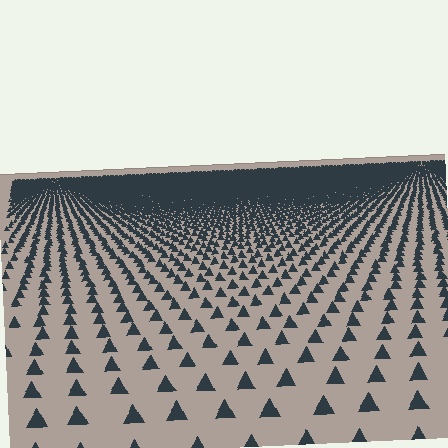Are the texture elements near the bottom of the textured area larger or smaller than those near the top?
Larger. Near the bottom, elements are closer to the viewer and appear at a bigger on-screen size.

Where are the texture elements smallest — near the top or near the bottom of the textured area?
Near the top.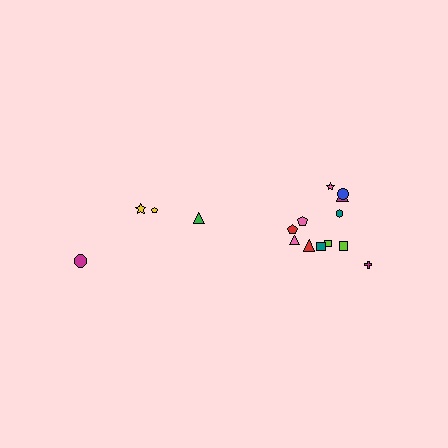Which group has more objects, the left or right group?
The right group.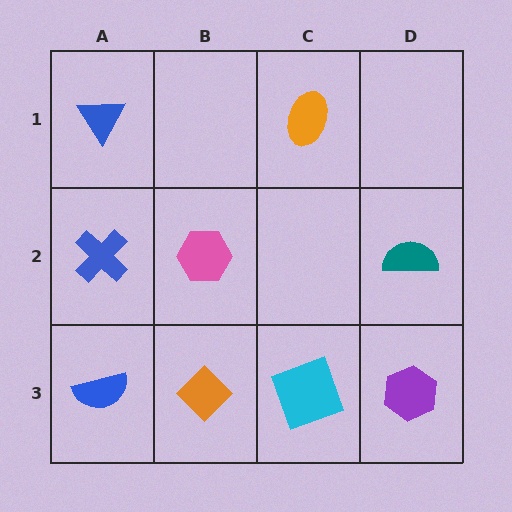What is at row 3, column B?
An orange diamond.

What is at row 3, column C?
A cyan square.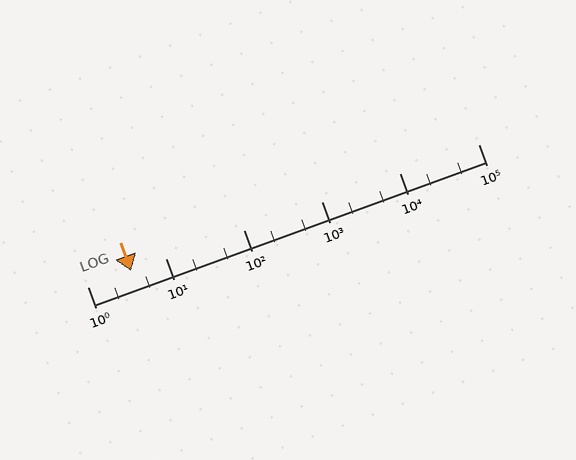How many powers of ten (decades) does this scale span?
The scale spans 5 decades, from 1 to 100000.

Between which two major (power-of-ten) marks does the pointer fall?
The pointer is between 1 and 10.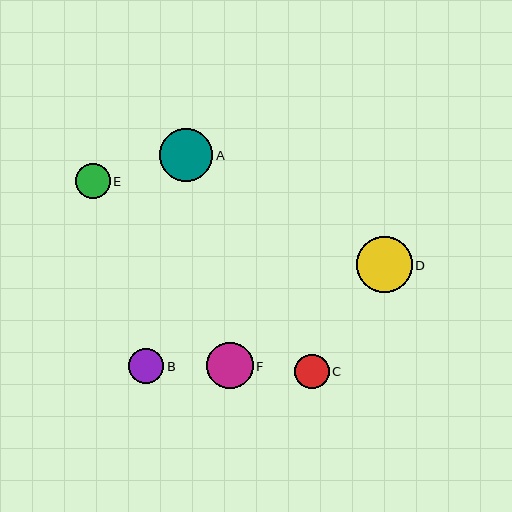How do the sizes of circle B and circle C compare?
Circle B and circle C are approximately the same size.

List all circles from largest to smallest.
From largest to smallest: D, A, F, E, B, C.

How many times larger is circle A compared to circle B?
Circle A is approximately 1.5 times the size of circle B.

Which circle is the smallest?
Circle C is the smallest with a size of approximately 34 pixels.